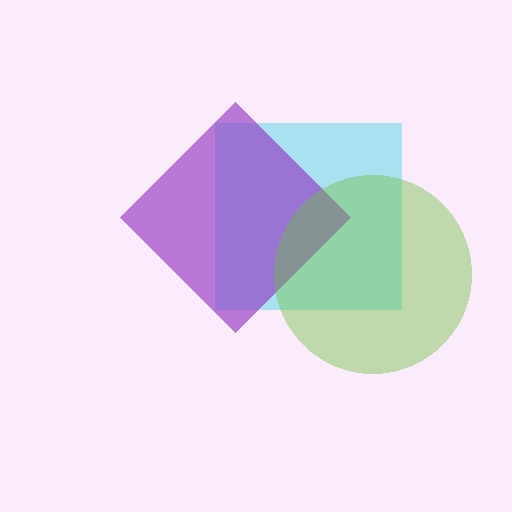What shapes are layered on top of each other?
The layered shapes are: a cyan square, a purple diamond, a lime circle.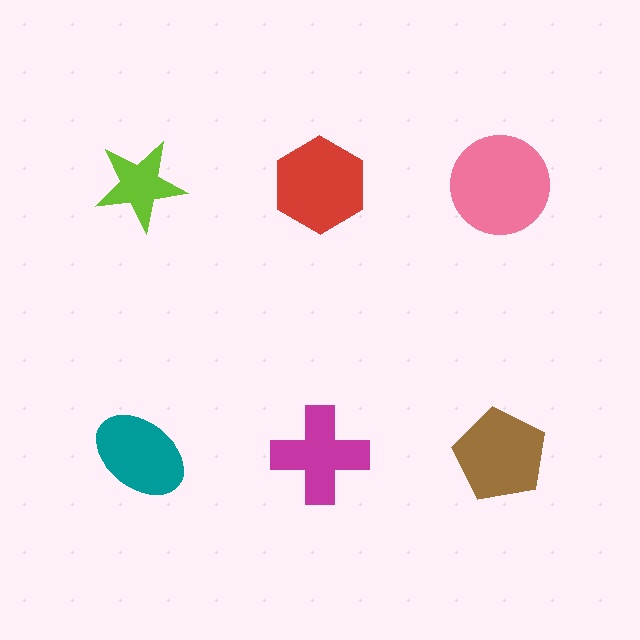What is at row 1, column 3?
A pink circle.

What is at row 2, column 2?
A magenta cross.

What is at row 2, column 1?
A teal ellipse.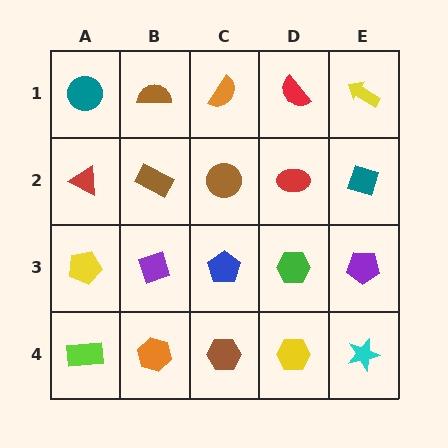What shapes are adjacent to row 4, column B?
A purple diamond (row 3, column B), a lime rectangle (row 4, column A), a brown hexagon (row 4, column C).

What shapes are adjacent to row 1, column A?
A red triangle (row 2, column A), a brown semicircle (row 1, column B).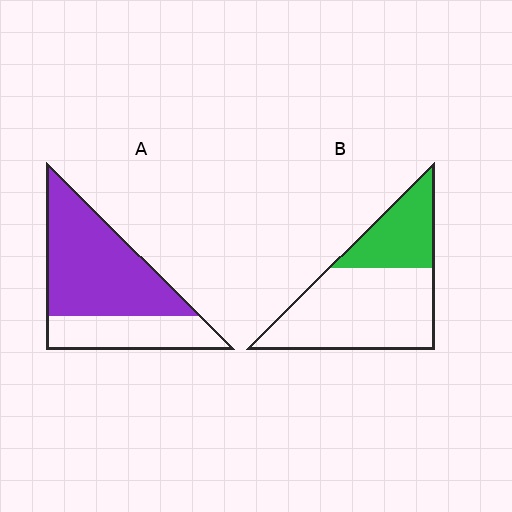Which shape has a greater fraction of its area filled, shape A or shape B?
Shape A.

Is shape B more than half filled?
No.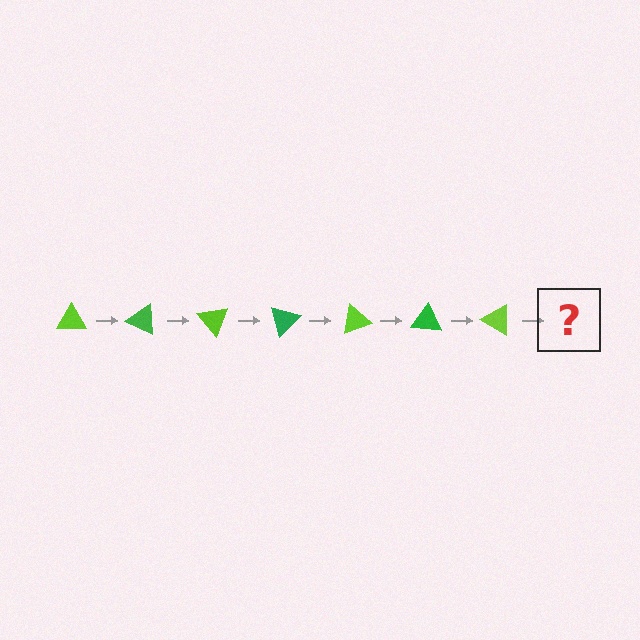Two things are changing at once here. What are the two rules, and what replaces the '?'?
The two rules are that it rotates 25 degrees each step and the color cycles through lime and green. The '?' should be a green triangle, rotated 175 degrees from the start.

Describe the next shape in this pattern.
It should be a green triangle, rotated 175 degrees from the start.